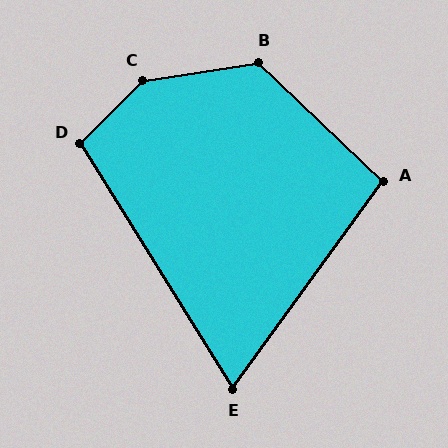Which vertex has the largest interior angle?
C, at approximately 143 degrees.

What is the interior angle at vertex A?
Approximately 98 degrees (obtuse).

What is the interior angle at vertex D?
Approximately 103 degrees (obtuse).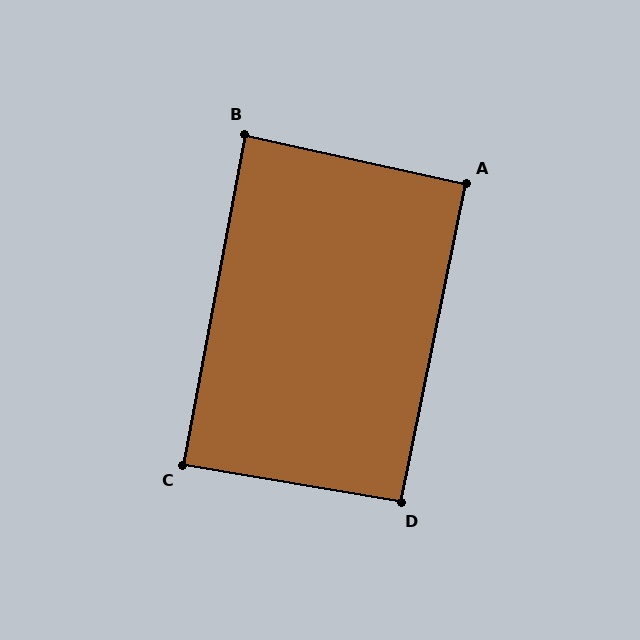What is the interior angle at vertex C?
Approximately 89 degrees (approximately right).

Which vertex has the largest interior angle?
D, at approximately 92 degrees.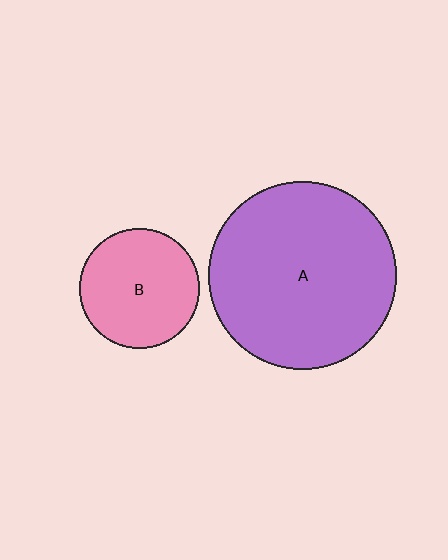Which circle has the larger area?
Circle A (purple).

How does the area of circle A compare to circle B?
Approximately 2.5 times.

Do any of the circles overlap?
No, none of the circles overlap.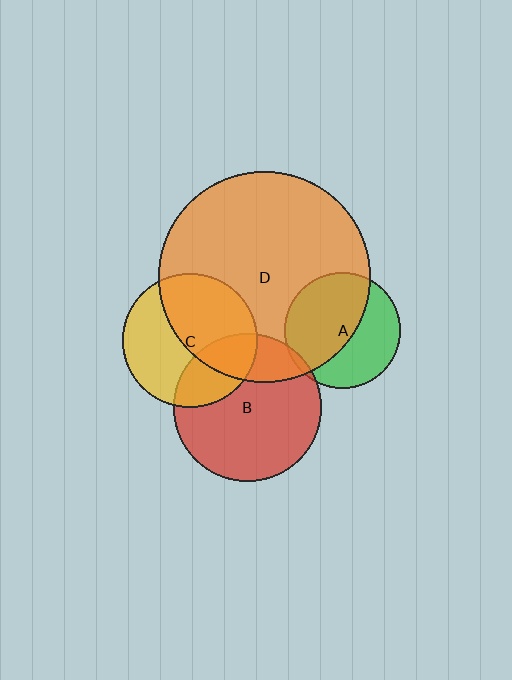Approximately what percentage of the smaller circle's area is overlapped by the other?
Approximately 5%.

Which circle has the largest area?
Circle D (orange).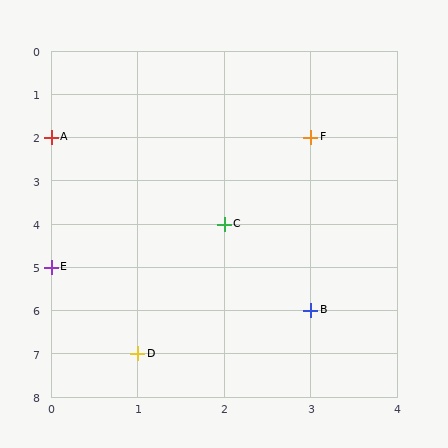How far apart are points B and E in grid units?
Points B and E are 3 columns and 1 row apart (about 3.2 grid units diagonally).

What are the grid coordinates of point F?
Point F is at grid coordinates (3, 2).